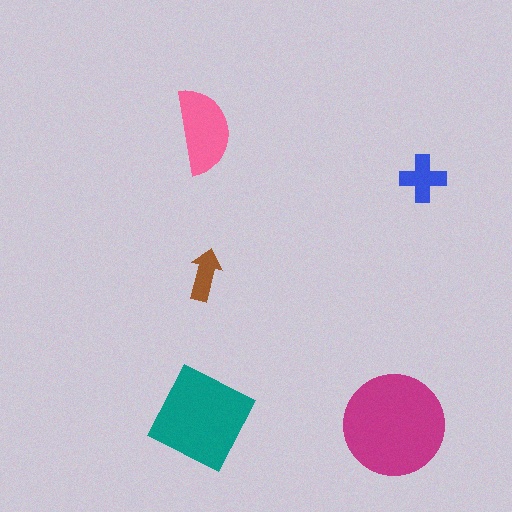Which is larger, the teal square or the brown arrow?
The teal square.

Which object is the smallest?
The brown arrow.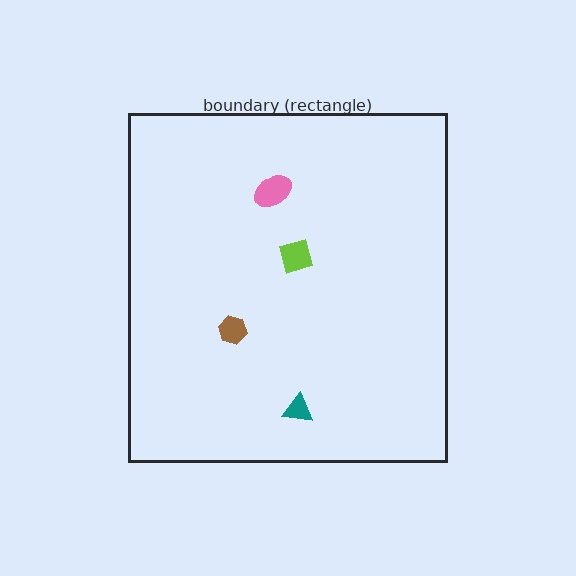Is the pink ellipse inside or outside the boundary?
Inside.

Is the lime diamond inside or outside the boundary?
Inside.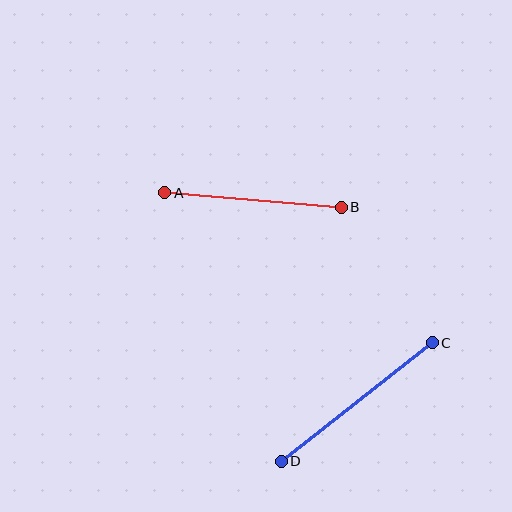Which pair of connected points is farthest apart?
Points C and D are farthest apart.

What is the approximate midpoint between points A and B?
The midpoint is at approximately (253, 200) pixels.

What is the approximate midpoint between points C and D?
The midpoint is at approximately (357, 402) pixels.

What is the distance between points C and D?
The distance is approximately 192 pixels.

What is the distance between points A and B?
The distance is approximately 177 pixels.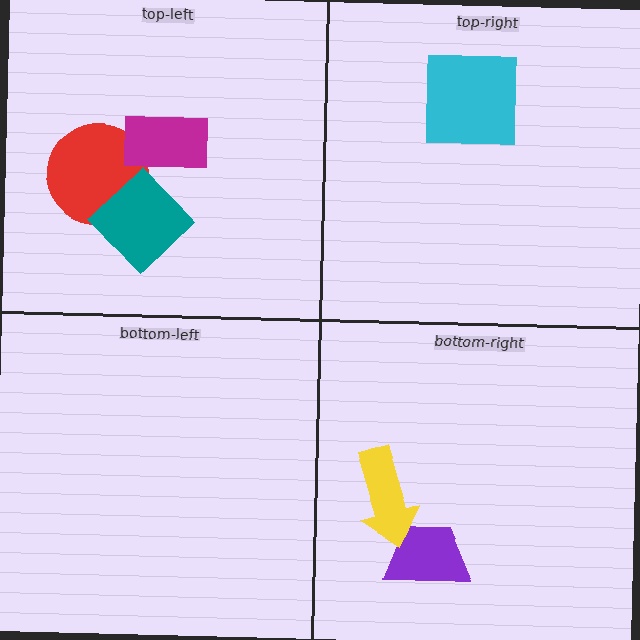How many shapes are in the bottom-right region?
2.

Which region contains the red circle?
The top-left region.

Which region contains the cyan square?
The top-right region.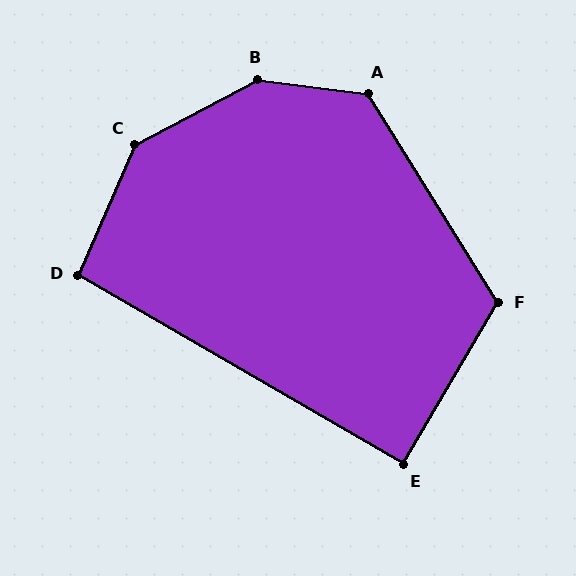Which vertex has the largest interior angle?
B, at approximately 145 degrees.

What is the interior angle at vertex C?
Approximately 141 degrees (obtuse).